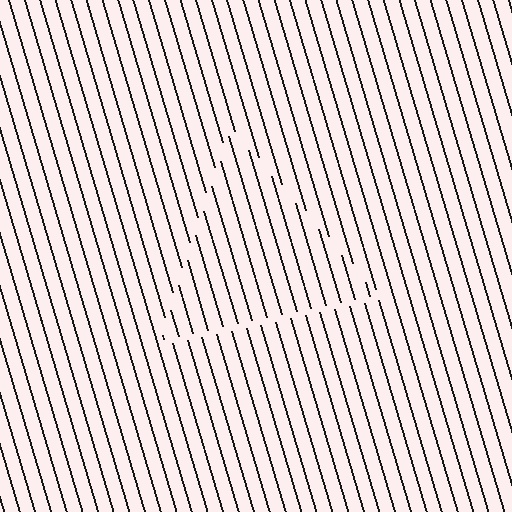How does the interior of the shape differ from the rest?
The interior of the shape contains the same grating, shifted by half a period — the contour is defined by the phase discontinuity where line-ends from the inner and outer gratings abut.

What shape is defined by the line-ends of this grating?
An illusory triangle. The interior of the shape contains the same grating, shifted by half a period — the contour is defined by the phase discontinuity where line-ends from the inner and outer gratings abut.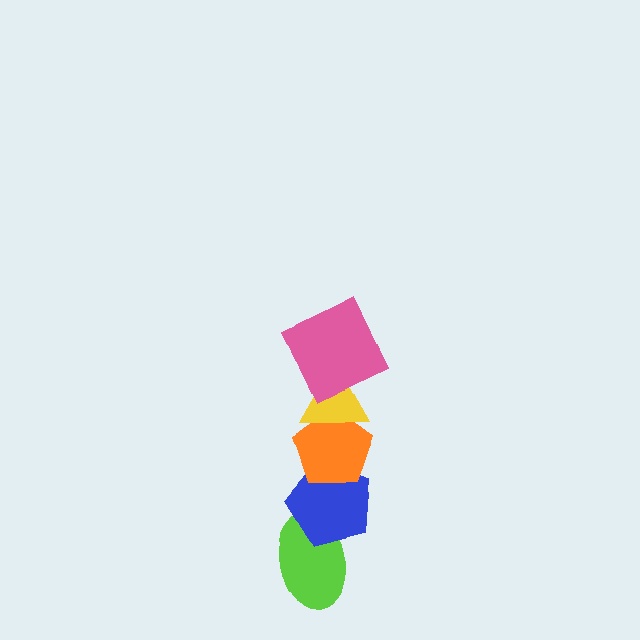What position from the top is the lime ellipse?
The lime ellipse is 5th from the top.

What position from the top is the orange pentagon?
The orange pentagon is 3rd from the top.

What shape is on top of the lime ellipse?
The blue pentagon is on top of the lime ellipse.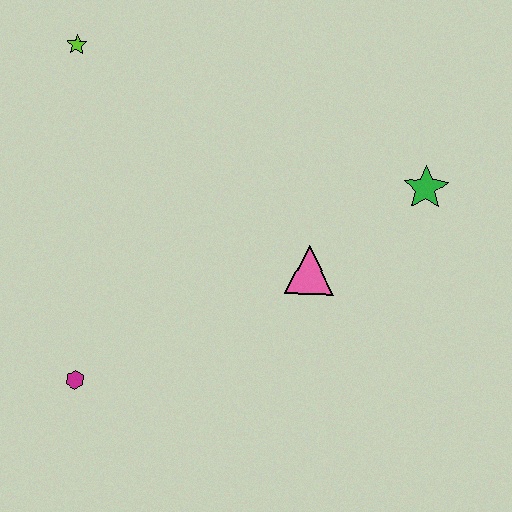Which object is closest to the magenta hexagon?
The pink triangle is closest to the magenta hexagon.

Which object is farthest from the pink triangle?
The lime star is farthest from the pink triangle.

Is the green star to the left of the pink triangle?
No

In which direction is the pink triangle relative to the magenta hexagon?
The pink triangle is to the right of the magenta hexagon.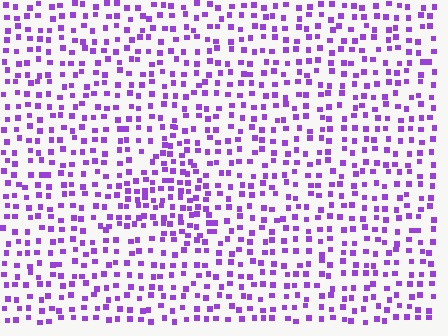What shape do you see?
I see a triangle.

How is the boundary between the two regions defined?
The boundary is defined by a change in element density (approximately 1.6x ratio). All elements are the same color, size, and shape.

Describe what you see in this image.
The image contains small purple elements arranged at two different densities. A triangle-shaped region is visible where the elements are more densely packed than the surrounding area.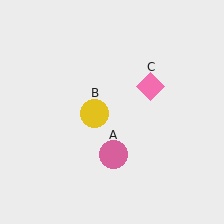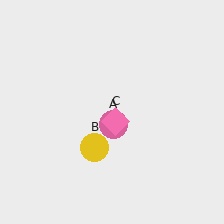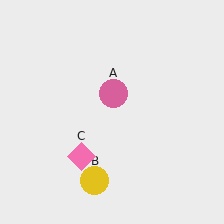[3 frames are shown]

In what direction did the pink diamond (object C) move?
The pink diamond (object C) moved down and to the left.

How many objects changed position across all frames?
3 objects changed position: pink circle (object A), yellow circle (object B), pink diamond (object C).